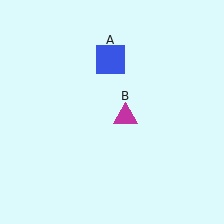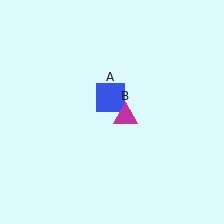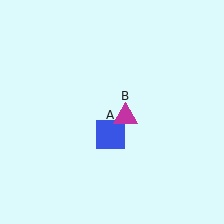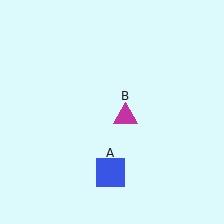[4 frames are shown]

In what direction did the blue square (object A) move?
The blue square (object A) moved down.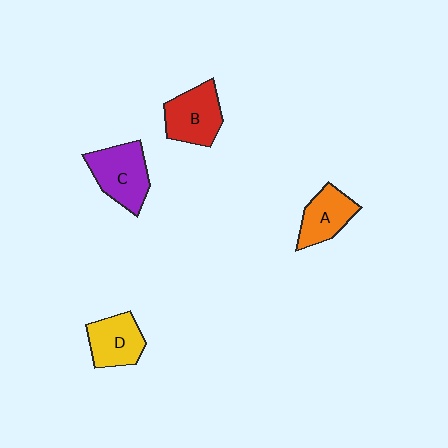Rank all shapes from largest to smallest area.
From largest to smallest: C (purple), B (red), D (yellow), A (orange).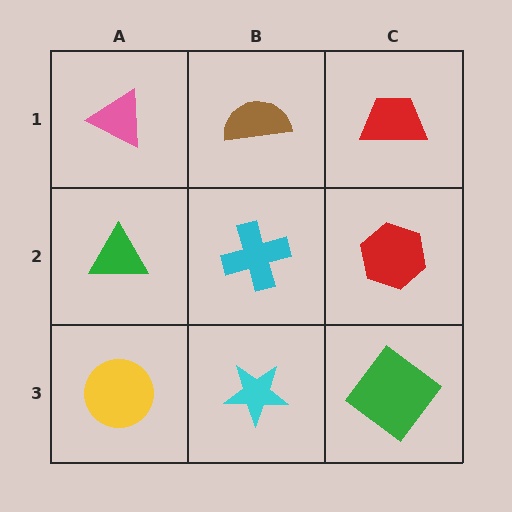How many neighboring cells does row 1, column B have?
3.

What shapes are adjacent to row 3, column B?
A cyan cross (row 2, column B), a yellow circle (row 3, column A), a green diamond (row 3, column C).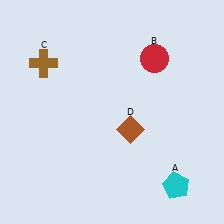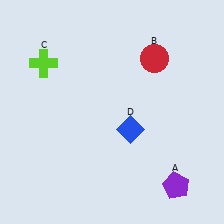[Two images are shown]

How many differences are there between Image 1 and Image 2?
There are 3 differences between the two images.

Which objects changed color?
A changed from cyan to purple. C changed from brown to lime. D changed from brown to blue.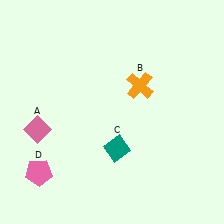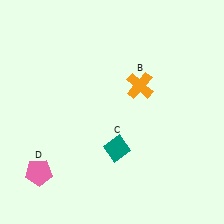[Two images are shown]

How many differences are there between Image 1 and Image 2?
There is 1 difference between the two images.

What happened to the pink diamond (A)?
The pink diamond (A) was removed in Image 2. It was in the bottom-left area of Image 1.